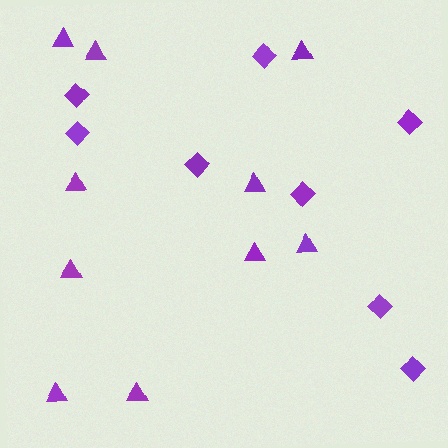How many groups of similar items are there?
There are 2 groups: one group of triangles (10) and one group of diamonds (8).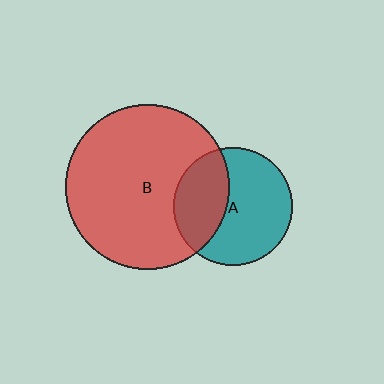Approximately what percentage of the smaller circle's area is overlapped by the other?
Approximately 35%.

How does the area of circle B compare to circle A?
Approximately 1.9 times.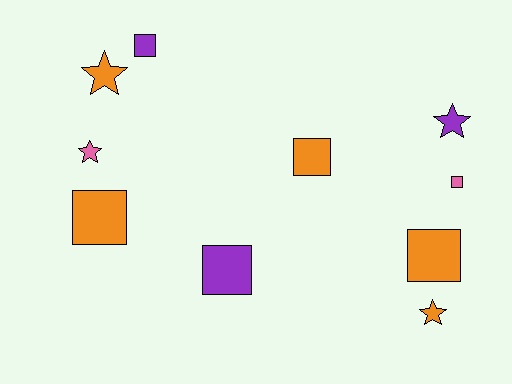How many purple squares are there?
There are 2 purple squares.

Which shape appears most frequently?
Square, with 6 objects.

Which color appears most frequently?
Orange, with 5 objects.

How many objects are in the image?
There are 10 objects.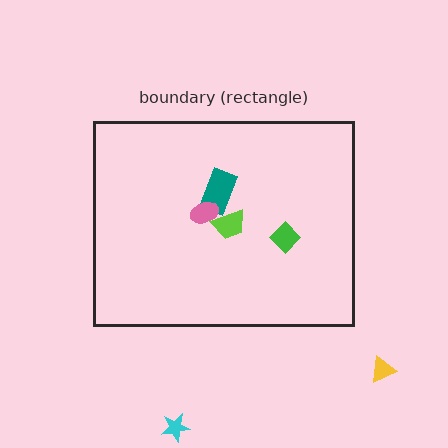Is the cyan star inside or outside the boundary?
Outside.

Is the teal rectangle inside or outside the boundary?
Inside.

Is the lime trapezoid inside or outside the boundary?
Inside.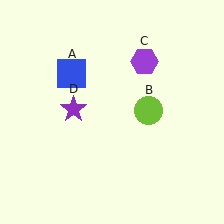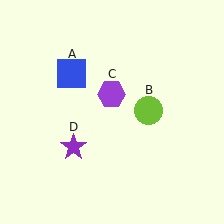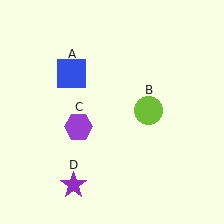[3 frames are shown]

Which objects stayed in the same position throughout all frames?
Blue square (object A) and lime circle (object B) remained stationary.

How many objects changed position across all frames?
2 objects changed position: purple hexagon (object C), purple star (object D).